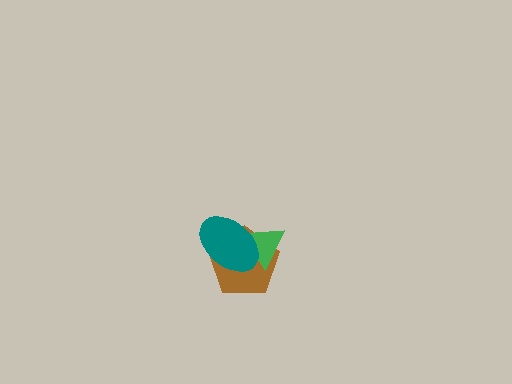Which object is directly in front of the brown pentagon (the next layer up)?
The green triangle is directly in front of the brown pentagon.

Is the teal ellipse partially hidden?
No, no other shape covers it.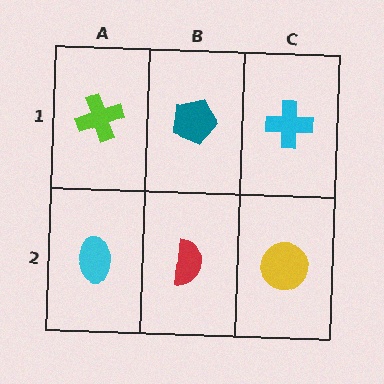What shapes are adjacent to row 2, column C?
A cyan cross (row 1, column C), a red semicircle (row 2, column B).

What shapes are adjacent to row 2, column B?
A teal pentagon (row 1, column B), a cyan ellipse (row 2, column A), a yellow circle (row 2, column C).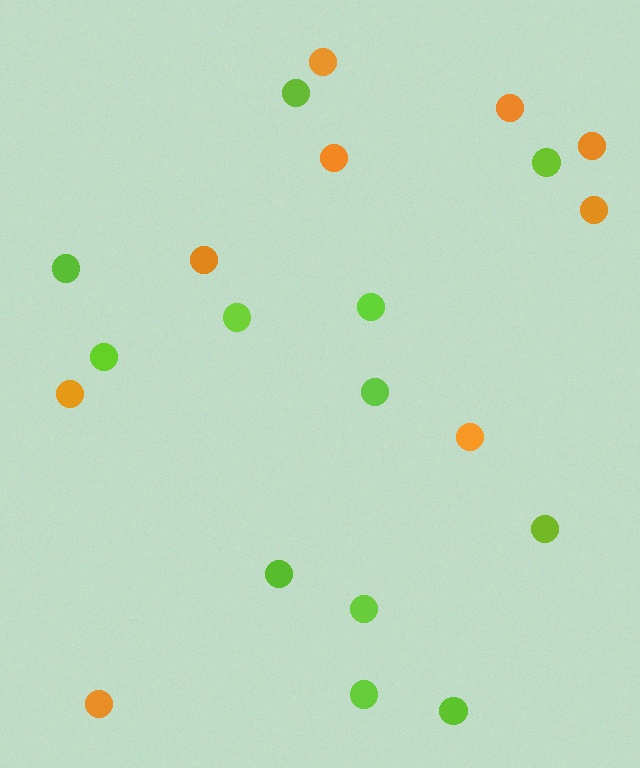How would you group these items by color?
There are 2 groups: one group of orange circles (9) and one group of lime circles (12).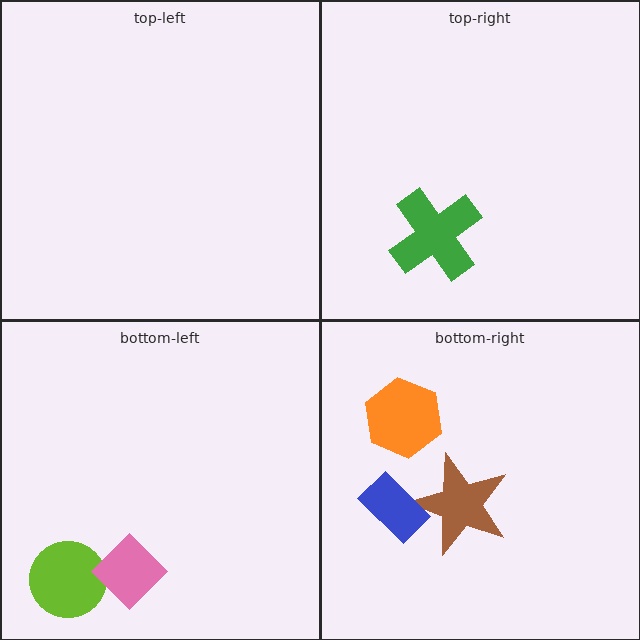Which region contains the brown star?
The bottom-right region.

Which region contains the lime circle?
The bottom-left region.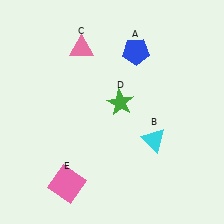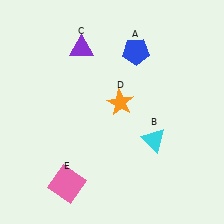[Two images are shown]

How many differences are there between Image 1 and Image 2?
There are 2 differences between the two images.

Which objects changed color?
C changed from pink to purple. D changed from green to orange.